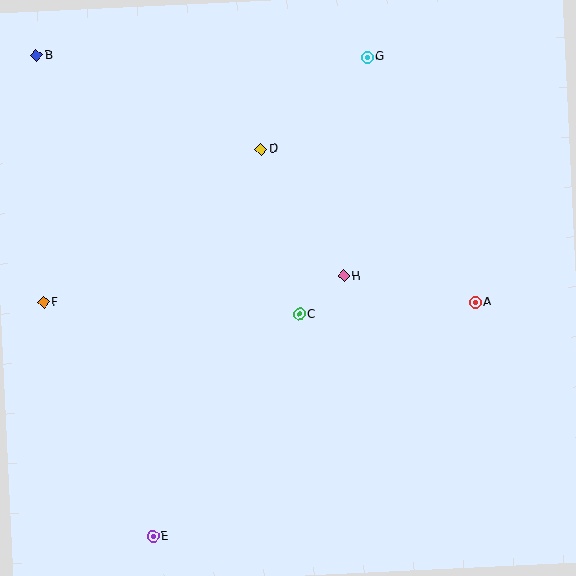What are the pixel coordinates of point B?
Point B is at (36, 56).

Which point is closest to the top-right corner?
Point G is closest to the top-right corner.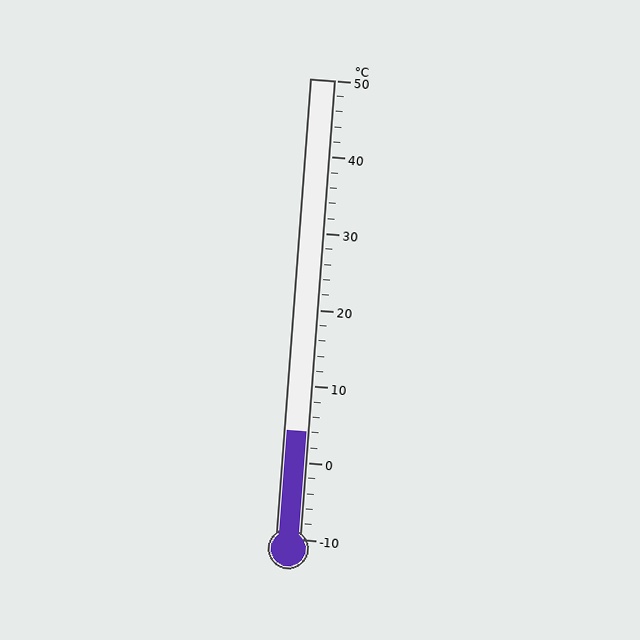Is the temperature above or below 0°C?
The temperature is above 0°C.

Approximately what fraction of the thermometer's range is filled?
The thermometer is filled to approximately 25% of its range.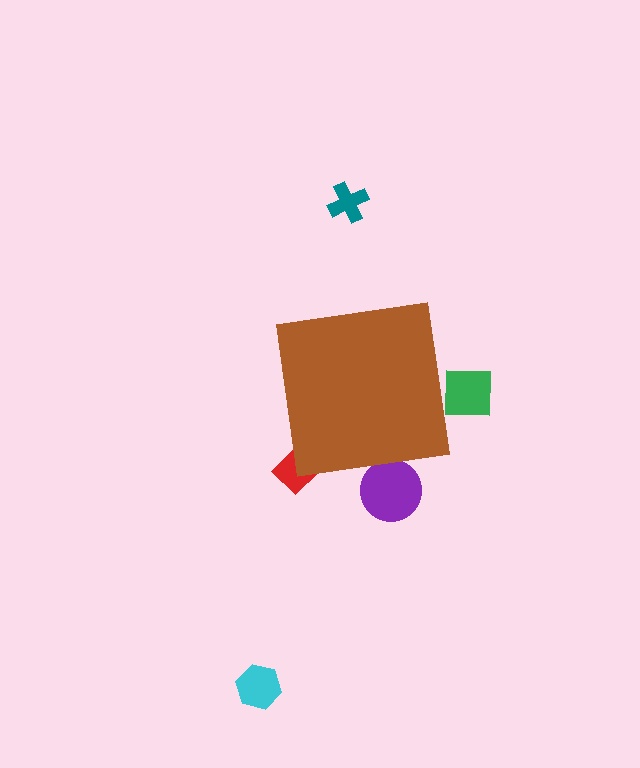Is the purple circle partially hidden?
Yes, the purple circle is partially hidden behind the brown square.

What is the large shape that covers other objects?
A brown square.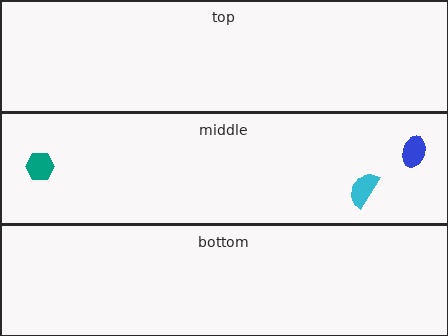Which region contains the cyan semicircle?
The middle region.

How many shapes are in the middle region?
3.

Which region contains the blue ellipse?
The middle region.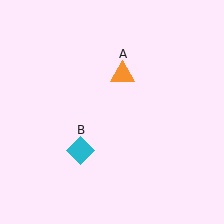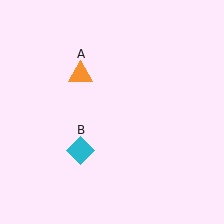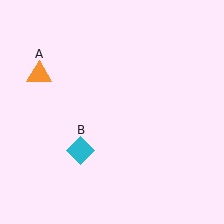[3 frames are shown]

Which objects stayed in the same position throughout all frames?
Cyan diamond (object B) remained stationary.